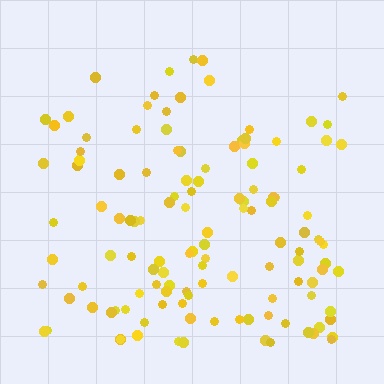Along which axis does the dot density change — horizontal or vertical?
Vertical.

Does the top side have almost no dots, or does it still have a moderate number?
Still a moderate number, just noticeably fewer than the bottom.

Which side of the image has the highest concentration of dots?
The bottom.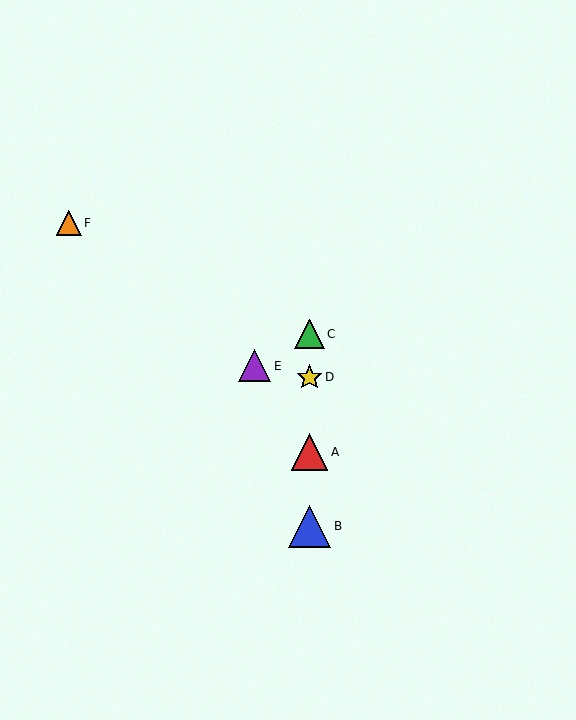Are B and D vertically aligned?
Yes, both are at x≈309.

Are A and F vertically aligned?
No, A is at x≈309 and F is at x≈69.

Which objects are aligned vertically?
Objects A, B, C, D are aligned vertically.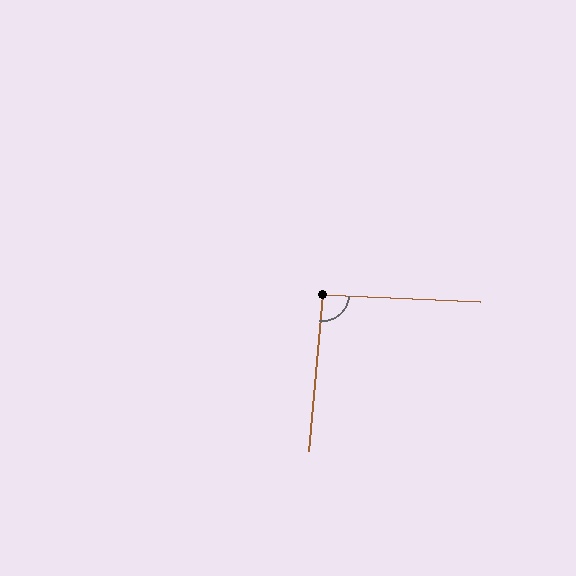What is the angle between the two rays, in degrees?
Approximately 93 degrees.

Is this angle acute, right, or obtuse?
It is approximately a right angle.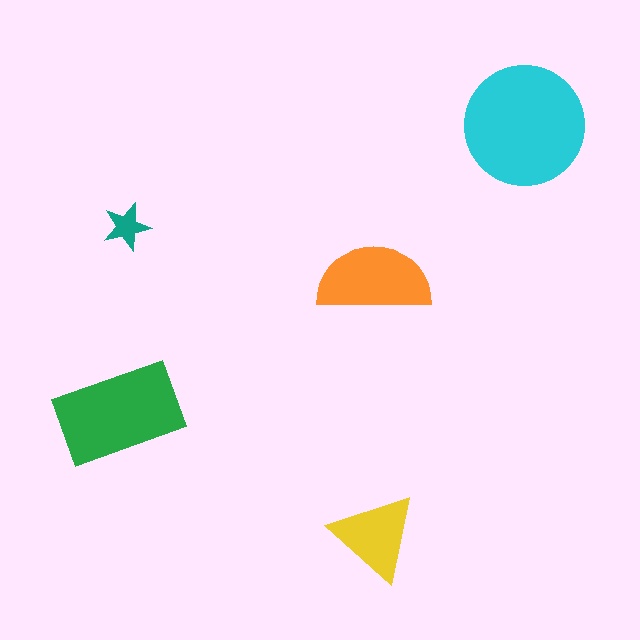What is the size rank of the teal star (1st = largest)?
5th.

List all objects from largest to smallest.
The cyan circle, the green rectangle, the orange semicircle, the yellow triangle, the teal star.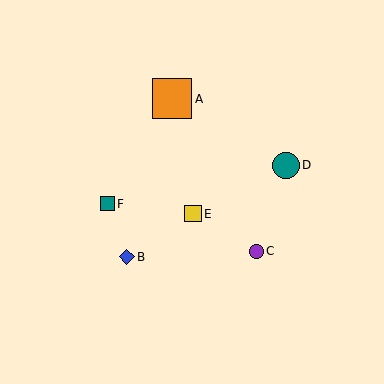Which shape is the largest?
The orange square (labeled A) is the largest.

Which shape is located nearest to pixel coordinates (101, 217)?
The teal square (labeled F) at (107, 204) is nearest to that location.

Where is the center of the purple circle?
The center of the purple circle is at (256, 251).